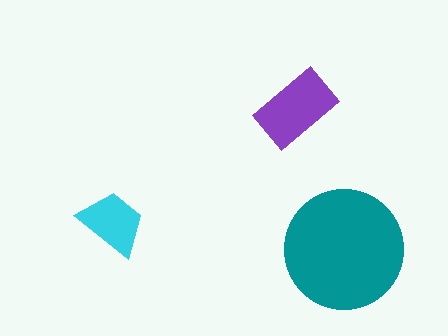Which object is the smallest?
The cyan trapezoid.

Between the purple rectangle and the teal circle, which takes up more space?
The teal circle.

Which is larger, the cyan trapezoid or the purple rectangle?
The purple rectangle.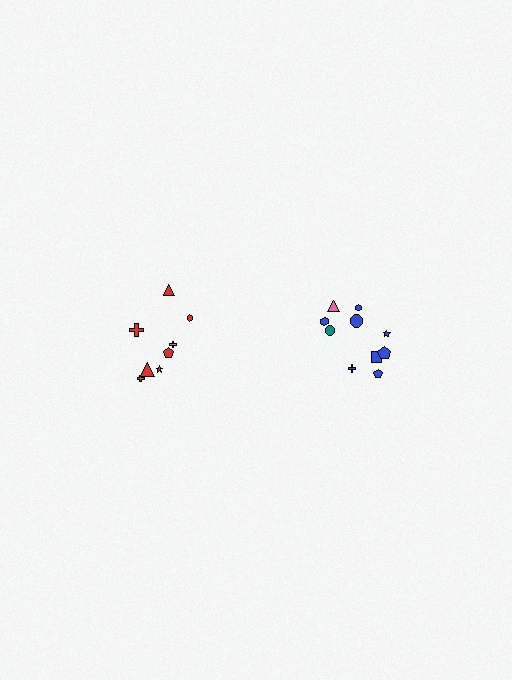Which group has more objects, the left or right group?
The right group.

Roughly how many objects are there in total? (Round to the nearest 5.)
Roughly 20 objects in total.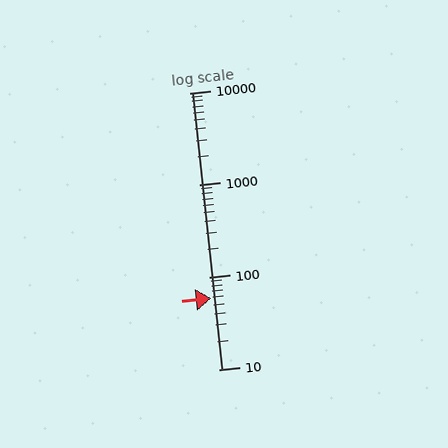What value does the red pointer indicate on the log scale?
The pointer indicates approximately 59.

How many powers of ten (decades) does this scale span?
The scale spans 3 decades, from 10 to 10000.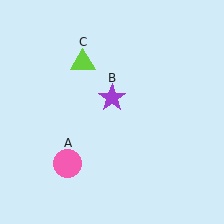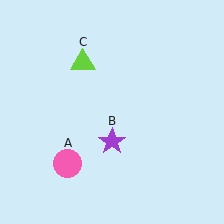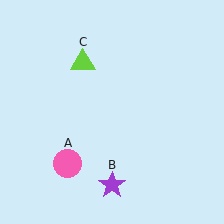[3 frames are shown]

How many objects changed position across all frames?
1 object changed position: purple star (object B).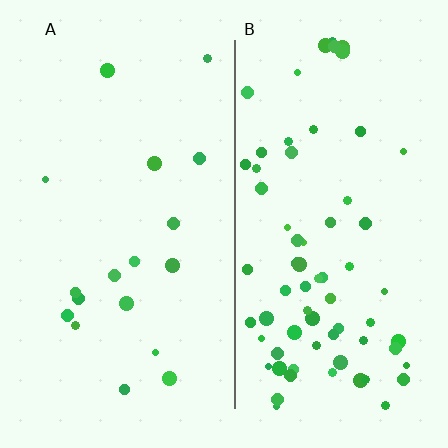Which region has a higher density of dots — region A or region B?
B (the right).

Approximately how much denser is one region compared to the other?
Approximately 3.9× — region B over region A.